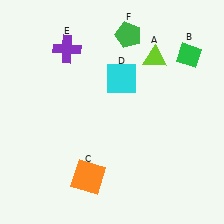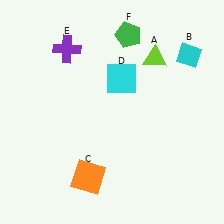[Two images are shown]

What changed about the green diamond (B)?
In Image 1, B is green. In Image 2, it changed to cyan.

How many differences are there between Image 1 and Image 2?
There is 1 difference between the two images.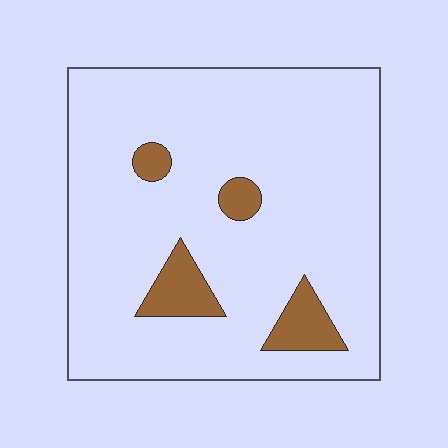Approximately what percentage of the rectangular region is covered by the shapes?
Approximately 10%.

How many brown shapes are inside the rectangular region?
4.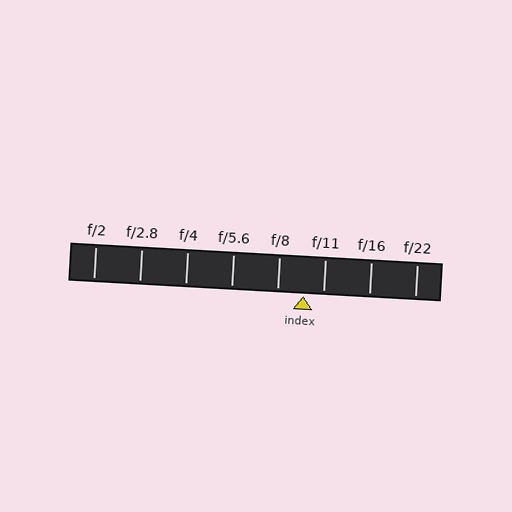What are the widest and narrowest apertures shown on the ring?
The widest aperture shown is f/2 and the narrowest is f/22.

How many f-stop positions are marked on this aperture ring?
There are 8 f-stop positions marked.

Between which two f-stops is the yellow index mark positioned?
The index mark is between f/8 and f/11.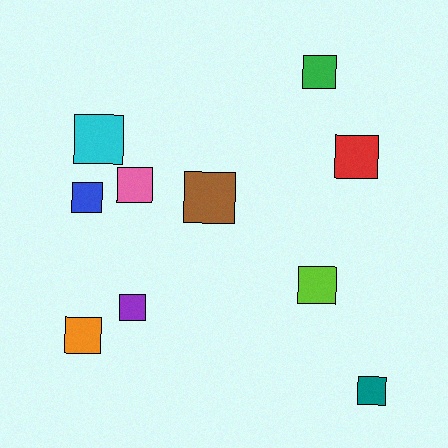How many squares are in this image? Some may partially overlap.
There are 10 squares.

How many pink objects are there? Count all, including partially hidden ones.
There is 1 pink object.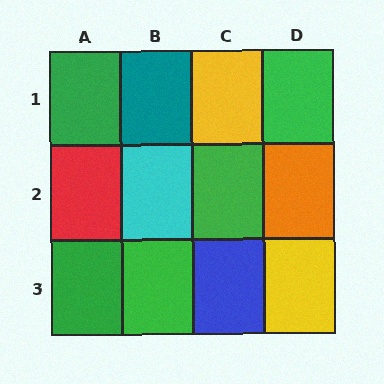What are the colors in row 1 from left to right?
Green, teal, yellow, green.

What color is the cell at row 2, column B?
Cyan.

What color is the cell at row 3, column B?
Green.